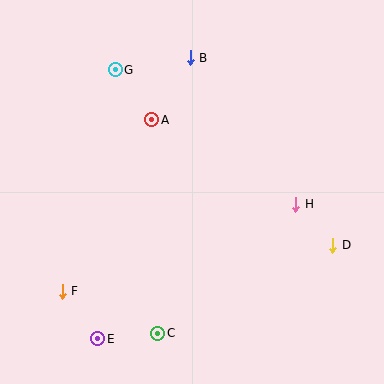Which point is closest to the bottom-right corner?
Point D is closest to the bottom-right corner.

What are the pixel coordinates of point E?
Point E is at (98, 339).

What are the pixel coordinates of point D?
Point D is at (333, 245).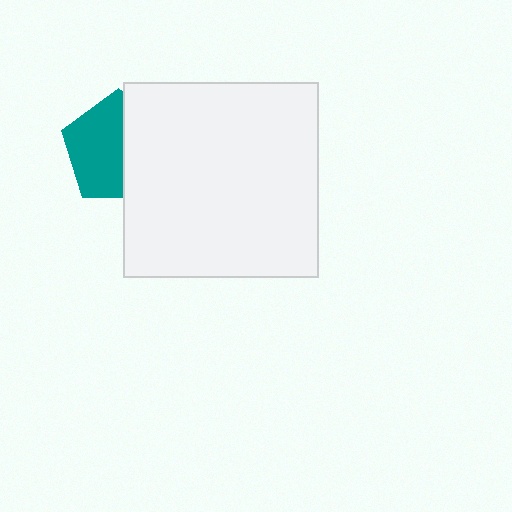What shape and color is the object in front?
The object in front is a white square.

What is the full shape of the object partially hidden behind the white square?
The partially hidden object is a teal pentagon.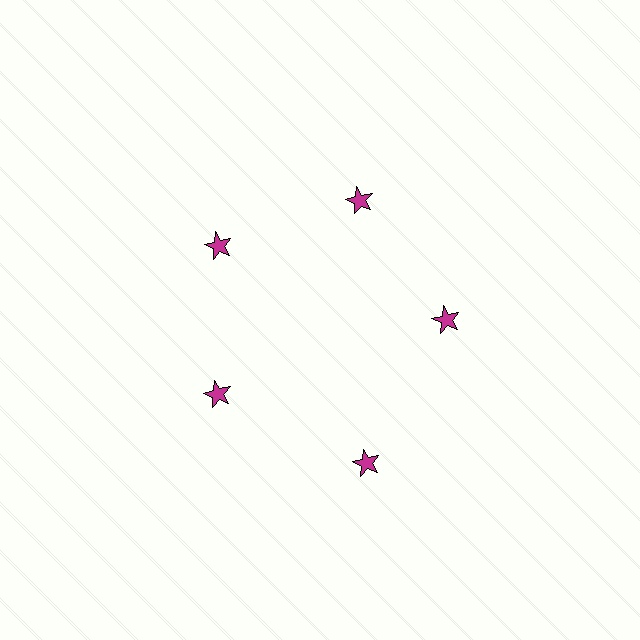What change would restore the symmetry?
The symmetry would be restored by moving it inward, back onto the ring so that all 5 stars sit at equal angles and equal distance from the center.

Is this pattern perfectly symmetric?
No. The 5 magenta stars are arranged in a ring, but one element near the 5 o'clock position is pushed outward from the center, breaking the 5-fold rotational symmetry.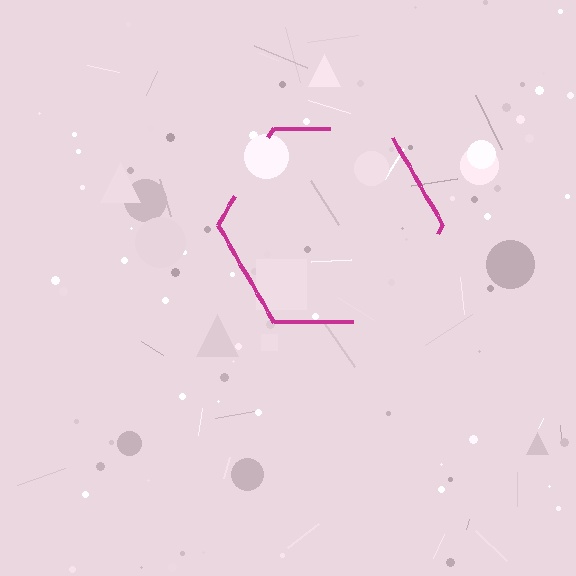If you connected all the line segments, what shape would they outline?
They would outline a hexagon.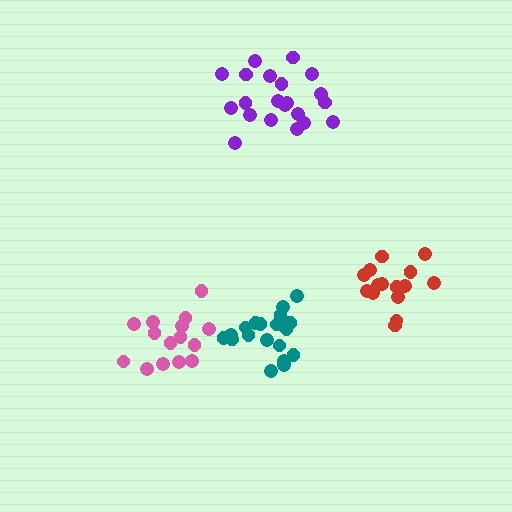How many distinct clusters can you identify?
There are 4 distinct clusters.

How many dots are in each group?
Group 1: 21 dots, Group 2: 20 dots, Group 3: 15 dots, Group 4: 15 dots (71 total).